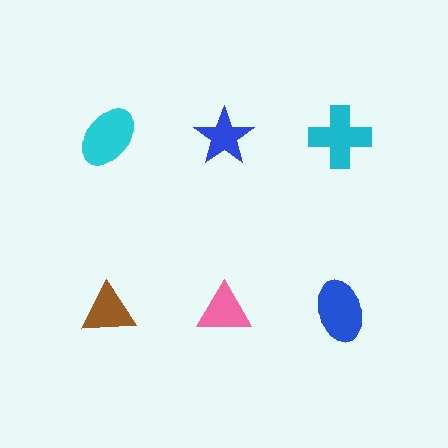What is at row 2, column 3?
A blue ellipse.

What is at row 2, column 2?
A pink triangle.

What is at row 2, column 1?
A brown triangle.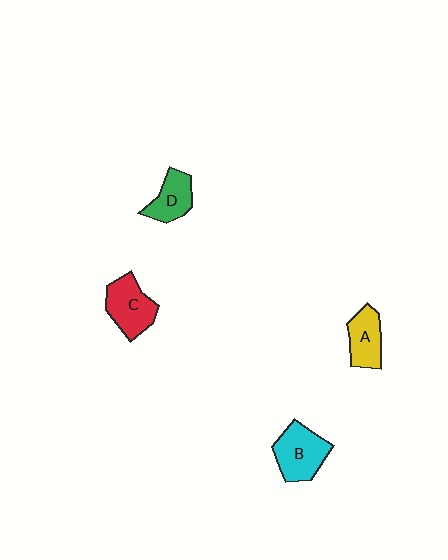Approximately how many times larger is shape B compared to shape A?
Approximately 1.3 times.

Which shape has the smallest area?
Shape D (green).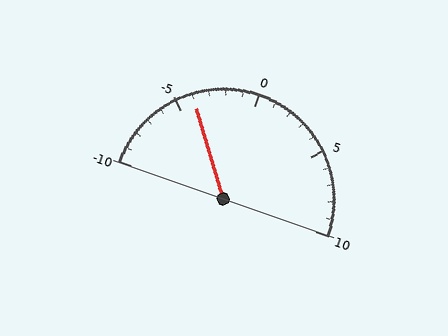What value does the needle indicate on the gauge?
The needle indicates approximately -4.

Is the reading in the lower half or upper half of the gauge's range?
The reading is in the lower half of the range (-10 to 10).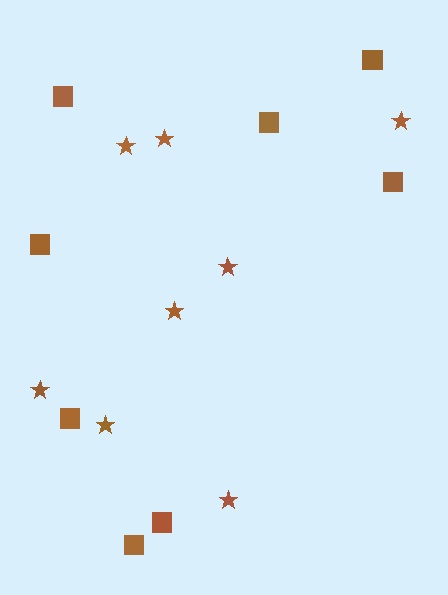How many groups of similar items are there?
There are 2 groups: one group of stars (8) and one group of squares (8).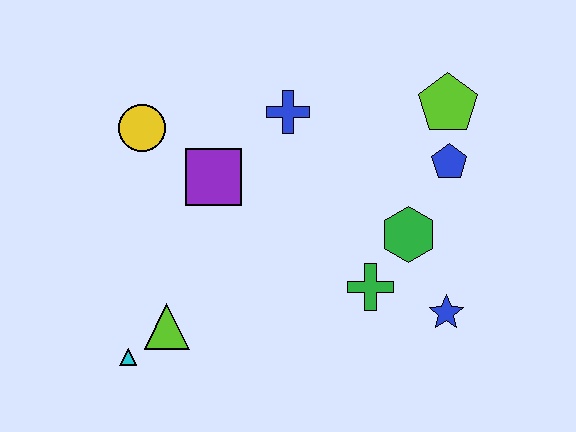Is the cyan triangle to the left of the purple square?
Yes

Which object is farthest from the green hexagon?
The cyan triangle is farthest from the green hexagon.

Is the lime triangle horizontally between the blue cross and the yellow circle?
Yes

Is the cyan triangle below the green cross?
Yes